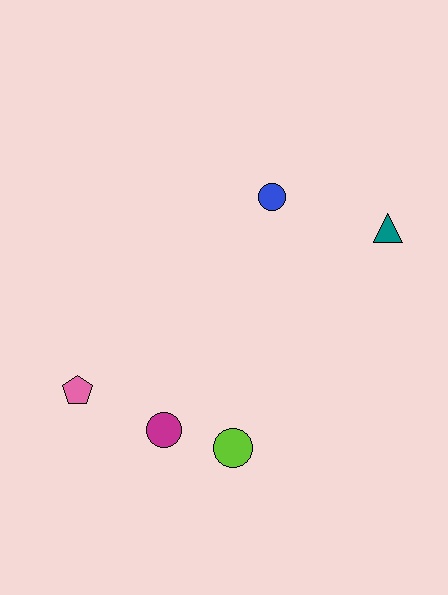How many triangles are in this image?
There is 1 triangle.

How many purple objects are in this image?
There are no purple objects.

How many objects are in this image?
There are 5 objects.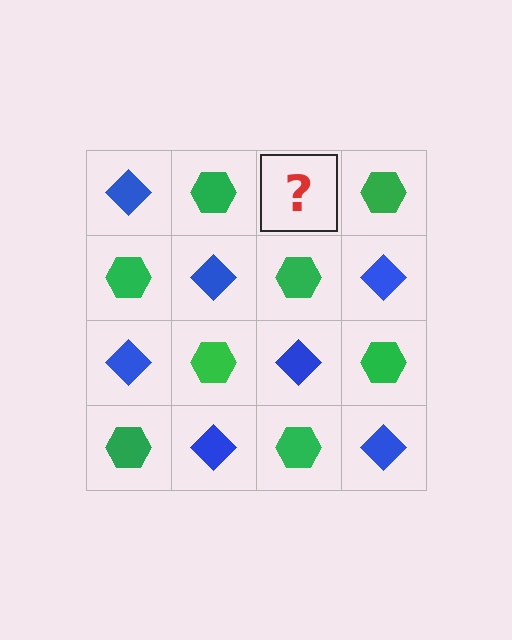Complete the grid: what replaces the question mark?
The question mark should be replaced with a blue diamond.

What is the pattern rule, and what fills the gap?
The rule is that it alternates blue diamond and green hexagon in a checkerboard pattern. The gap should be filled with a blue diamond.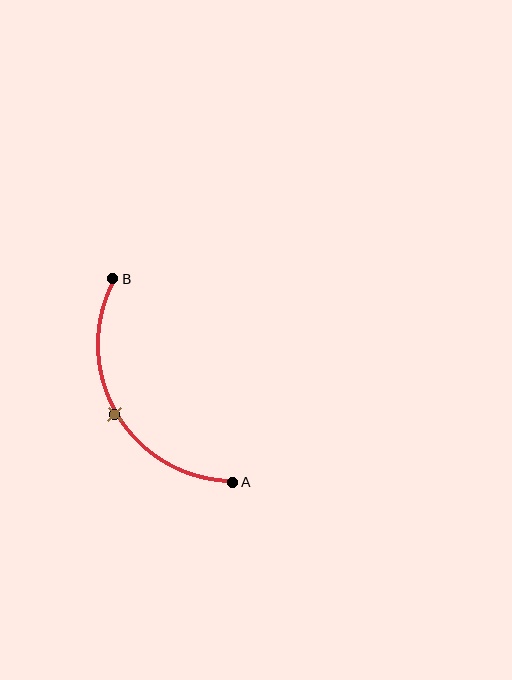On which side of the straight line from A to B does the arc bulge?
The arc bulges to the left of the straight line connecting A and B.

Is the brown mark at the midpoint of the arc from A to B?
Yes. The brown mark lies on the arc at equal arc-length from both A and B — it is the arc midpoint.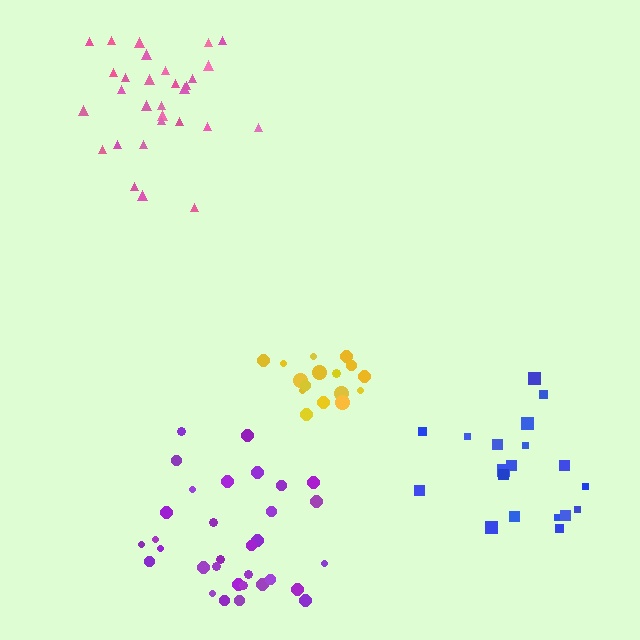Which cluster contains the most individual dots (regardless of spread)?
Purple (32).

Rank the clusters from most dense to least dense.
yellow, pink, purple, blue.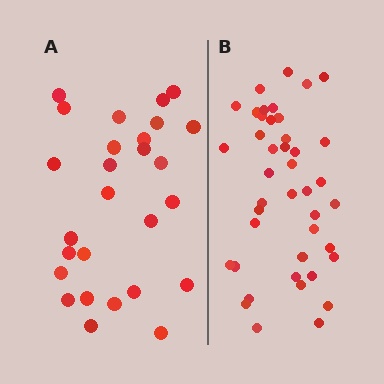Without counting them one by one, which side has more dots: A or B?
Region B (the right region) has more dots.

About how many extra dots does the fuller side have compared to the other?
Region B has approximately 15 more dots than region A.